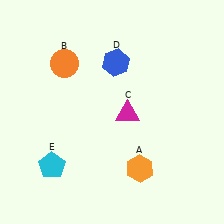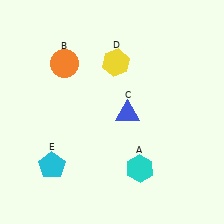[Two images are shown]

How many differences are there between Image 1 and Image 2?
There are 3 differences between the two images.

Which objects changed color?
A changed from orange to cyan. C changed from magenta to blue. D changed from blue to yellow.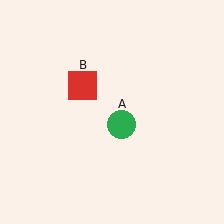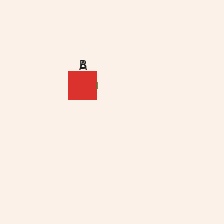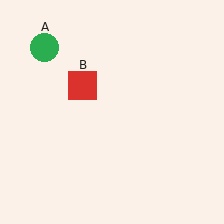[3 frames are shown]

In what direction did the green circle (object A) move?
The green circle (object A) moved up and to the left.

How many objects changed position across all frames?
1 object changed position: green circle (object A).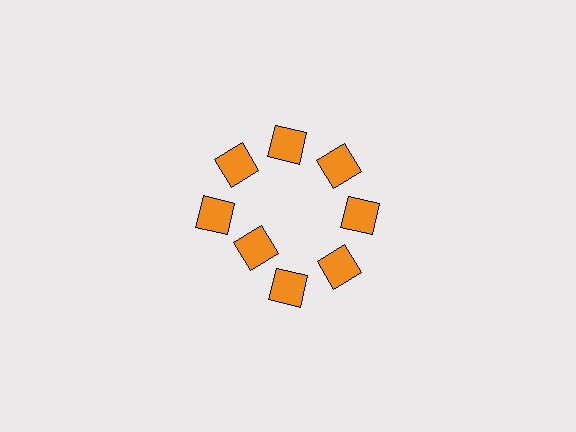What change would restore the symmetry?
The symmetry would be restored by moving it outward, back onto the ring so that all 8 diamonds sit at equal angles and equal distance from the center.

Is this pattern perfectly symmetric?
No. The 8 orange diamonds are arranged in a ring, but one element near the 8 o'clock position is pulled inward toward the center, breaking the 8-fold rotational symmetry.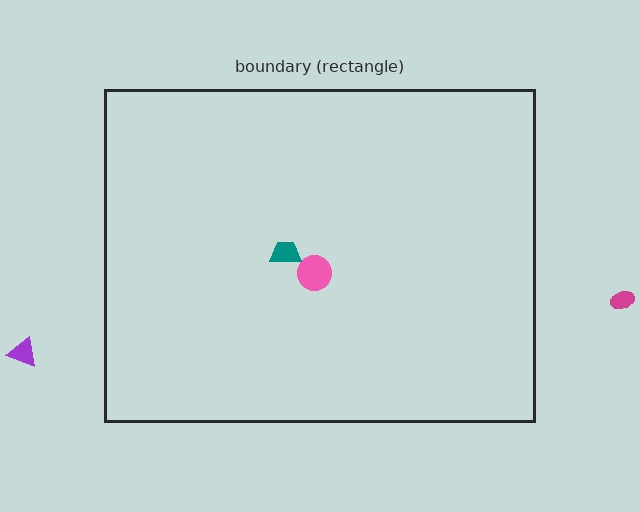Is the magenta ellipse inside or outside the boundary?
Outside.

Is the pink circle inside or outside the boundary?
Inside.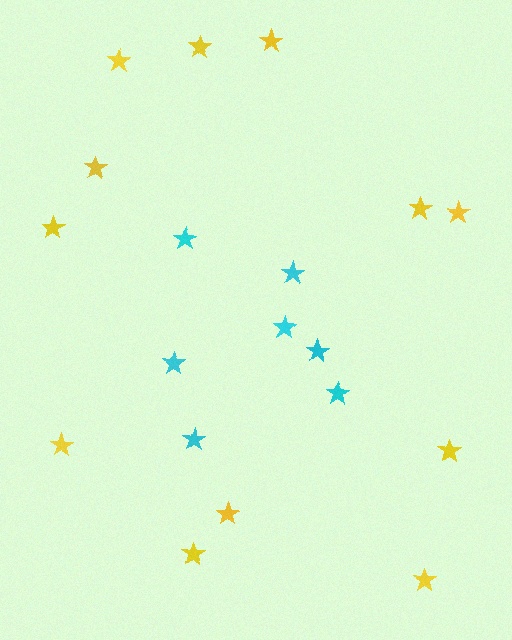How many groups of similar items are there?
There are 2 groups: one group of yellow stars (12) and one group of cyan stars (7).